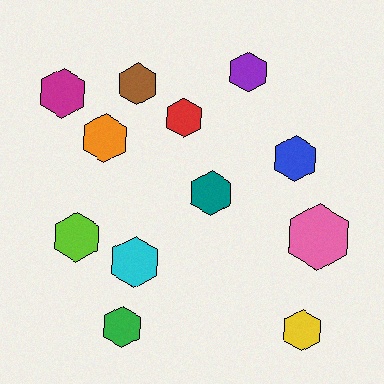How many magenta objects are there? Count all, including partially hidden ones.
There is 1 magenta object.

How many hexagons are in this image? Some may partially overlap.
There are 12 hexagons.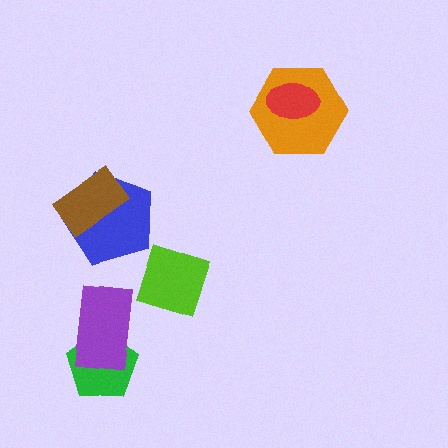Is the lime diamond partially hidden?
No, no other shape covers it.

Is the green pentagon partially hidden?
Yes, it is partially covered by another shape.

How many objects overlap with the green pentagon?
1 object overlaps with the green pentagon.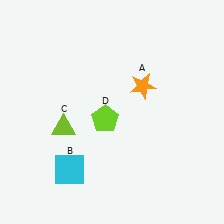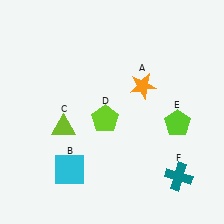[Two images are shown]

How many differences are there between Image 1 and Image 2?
There are 2 differences between the two images.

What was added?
A lime pentagon (E), a teal cross (F) were added in Image 2.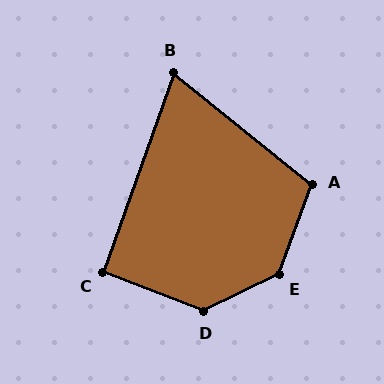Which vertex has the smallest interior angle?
B, at approximately 71 degrees.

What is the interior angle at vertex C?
Approximately 92 degrees (approximately right).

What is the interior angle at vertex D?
Approximately 133 degrees (obtuse).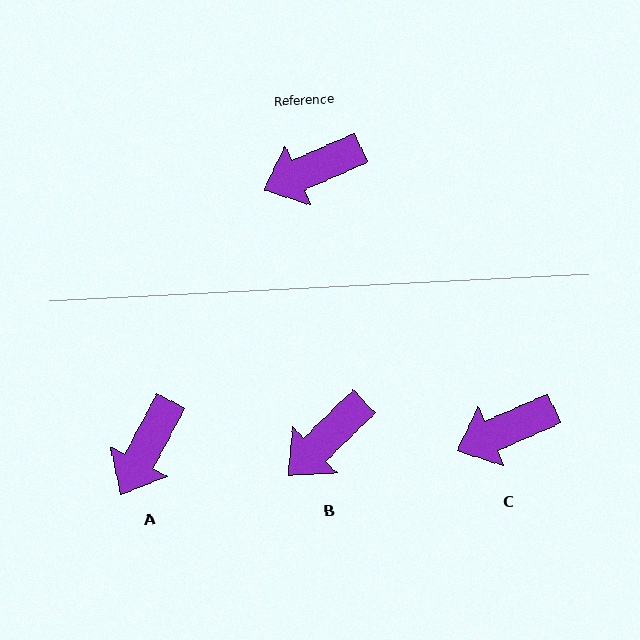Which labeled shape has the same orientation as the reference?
C.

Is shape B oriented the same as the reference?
No, it is off by about 20 degrees.